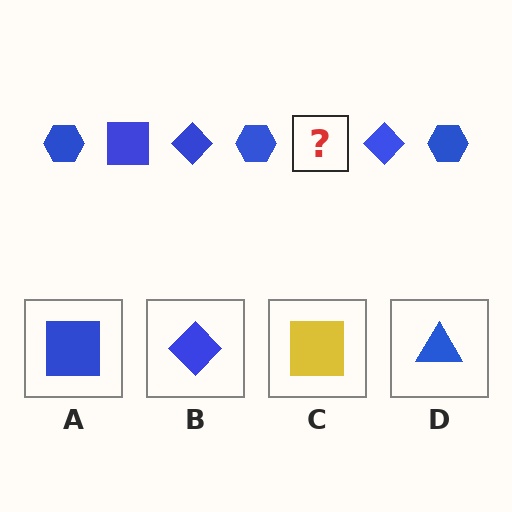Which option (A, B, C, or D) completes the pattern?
A.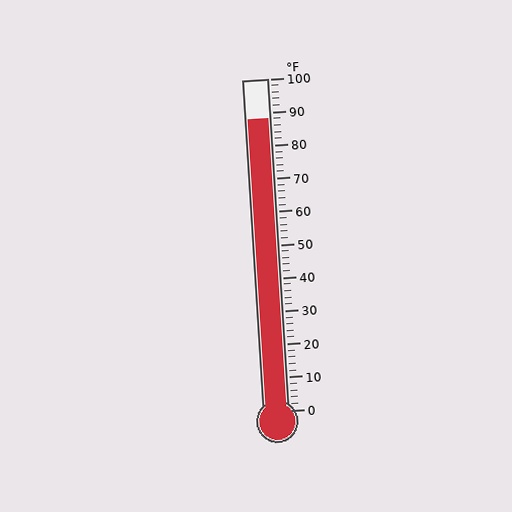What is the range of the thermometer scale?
The thermometer scale ranges from 0°F to 100°F.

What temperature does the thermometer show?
The thermometer shows approximately 88°F.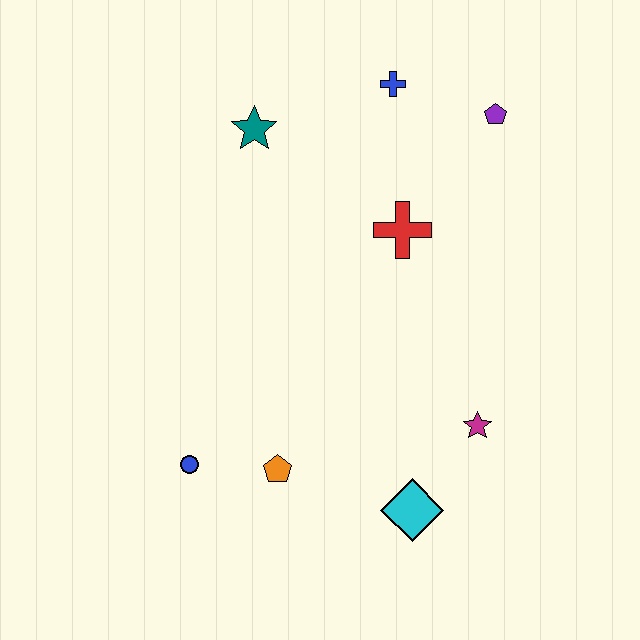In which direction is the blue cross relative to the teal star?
The blue cross is to the right of the teal star.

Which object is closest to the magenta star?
The cyan diamond is closest to the magenta star.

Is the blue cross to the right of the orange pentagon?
Yes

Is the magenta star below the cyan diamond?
No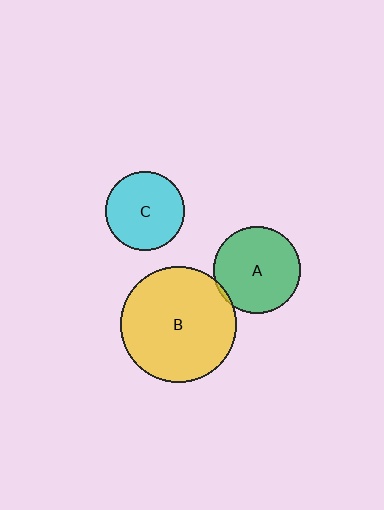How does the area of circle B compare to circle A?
Approximately 1.8 times.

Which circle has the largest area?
Circle B (yellow).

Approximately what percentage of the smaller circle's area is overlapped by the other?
Approximately 5%.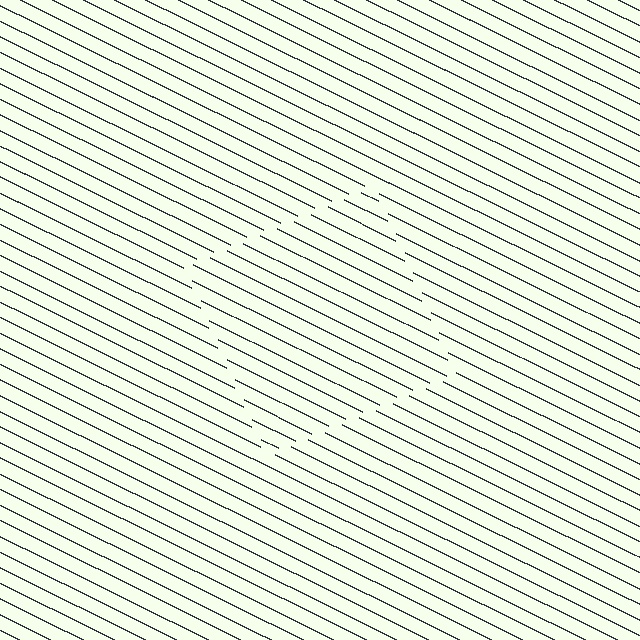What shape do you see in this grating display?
An illusory square. The interior of the shape contains the same grating, shifted by half a period — the contour is defined by the phase discontinuity where line-ends from the inner and outer gratings abut.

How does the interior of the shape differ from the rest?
The interior of the shape contains the same grating, shifted by half a period — the contour is defined by the phase discontinuity where line-ends from the inner and outer gratings abut.